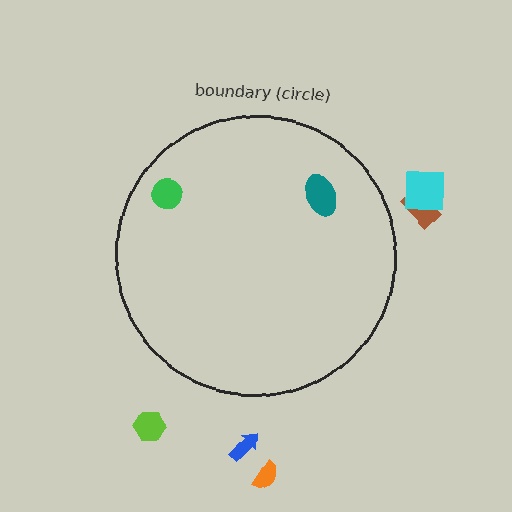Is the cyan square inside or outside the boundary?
Outside.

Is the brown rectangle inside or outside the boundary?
Outside.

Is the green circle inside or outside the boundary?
Inside.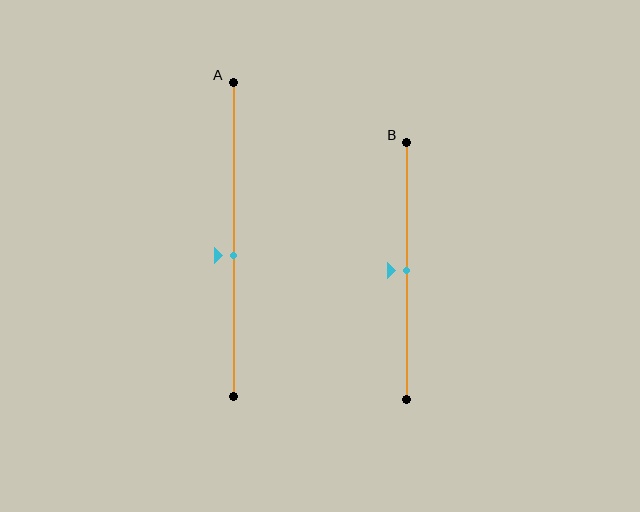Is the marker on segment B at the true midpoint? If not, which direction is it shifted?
Yes, the marker on segment B is at the true midpoint.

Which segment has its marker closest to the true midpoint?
Segment B has its marker closest to the true midpoint.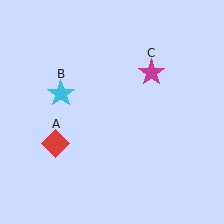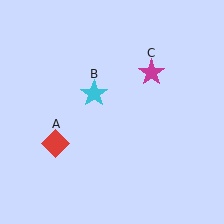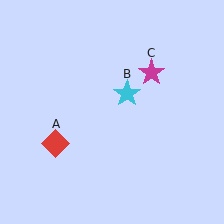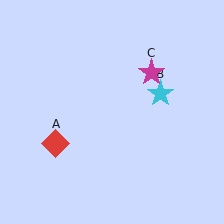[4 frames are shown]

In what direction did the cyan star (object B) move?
The cyan star (object B) moved right.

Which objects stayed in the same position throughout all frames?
Red diamond (object A) and magenta star (object C) remained stationary.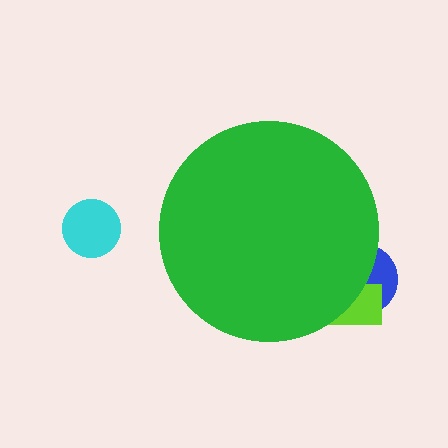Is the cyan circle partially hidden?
No, the cyan circle is fully visible.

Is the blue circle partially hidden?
Yes, the blue circle is partially hidden behind the green circle.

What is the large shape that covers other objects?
A green circle.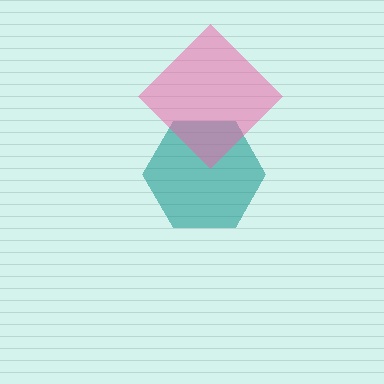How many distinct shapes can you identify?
There are 2 distinct shapes: a teal hexagon, a pink diamond.